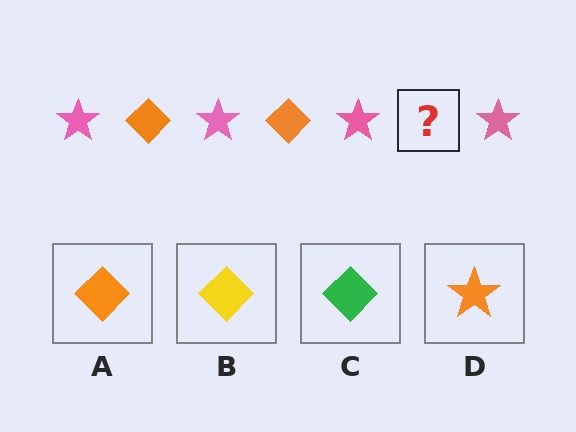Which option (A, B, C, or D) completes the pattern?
A.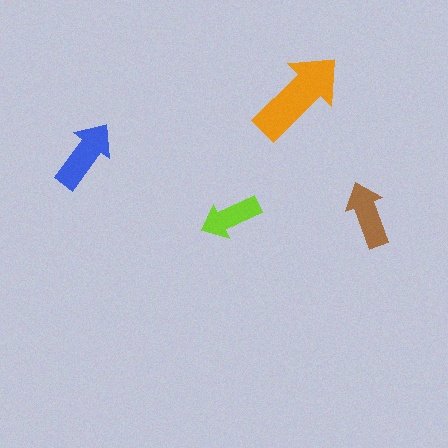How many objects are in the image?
There are 4 objects in the image.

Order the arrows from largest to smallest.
the orange one, the blue one, the brown one, the lime one.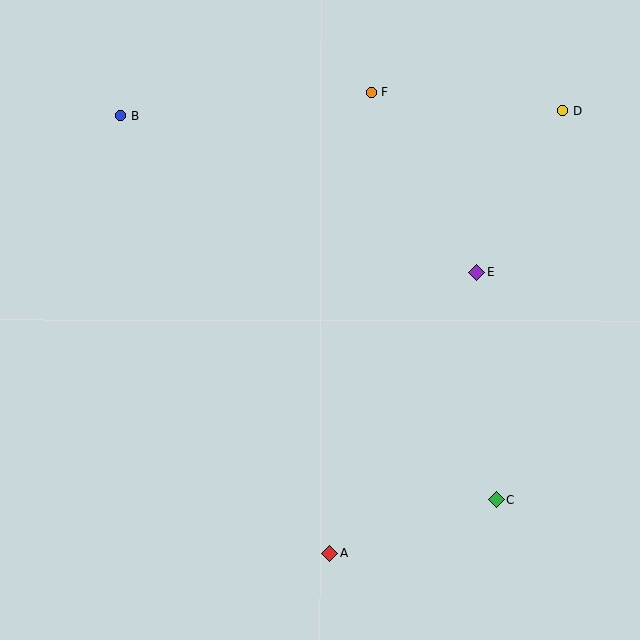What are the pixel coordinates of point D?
Point D is at (563, 111).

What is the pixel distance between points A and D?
The distance between A and D is 500 pixels.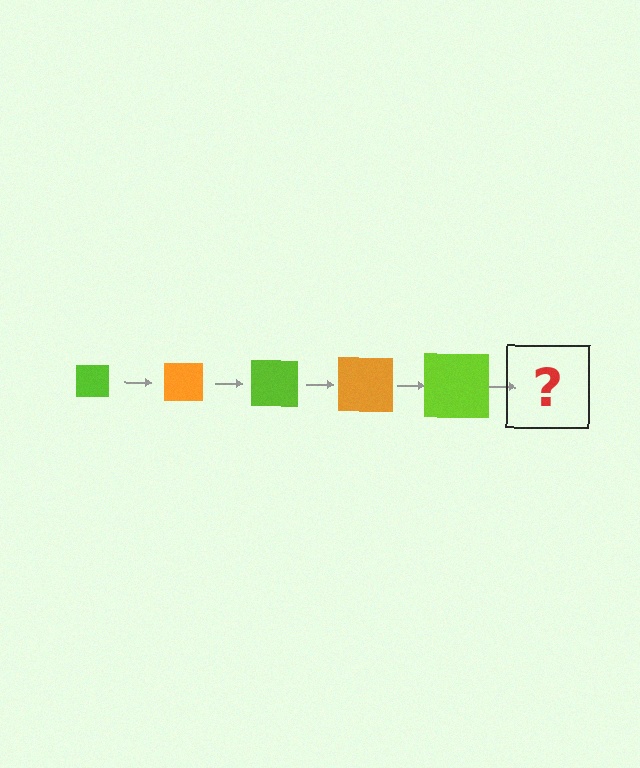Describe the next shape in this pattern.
It should be an orange square, larger than the previous one.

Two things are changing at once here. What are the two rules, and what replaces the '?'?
The two rules are that the square grows larger each step and the color cycles through lime and orange. The '?' should be an orange square, larger than the previous one.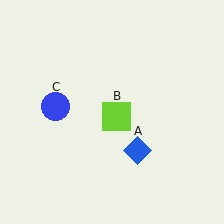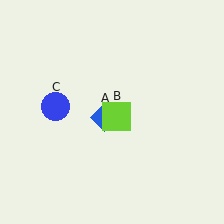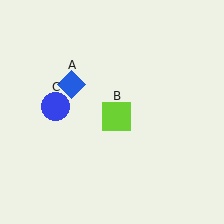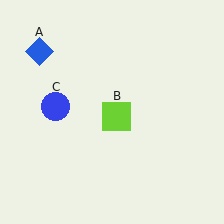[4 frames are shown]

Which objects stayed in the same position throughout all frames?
Lime square (object B) and blue circle (object C) remained stationary.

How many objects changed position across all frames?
1 object changed position: blue diamond (object A).